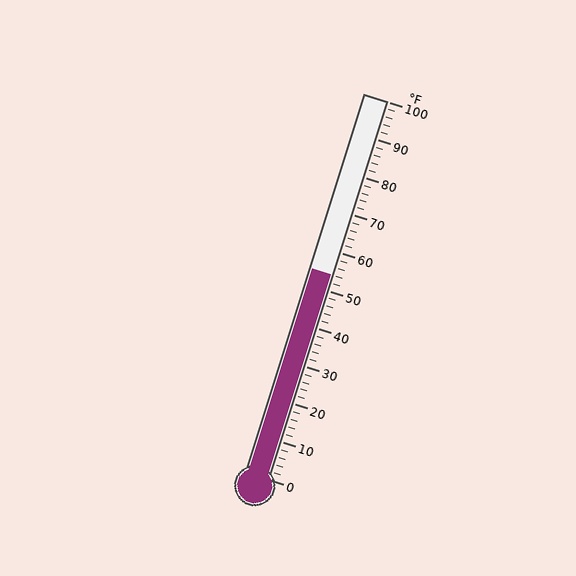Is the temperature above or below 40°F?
The temperature is above 40°F.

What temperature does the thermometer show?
The thermometer shows approximately 54°F.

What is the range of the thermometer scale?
The thermometer scale ranges from 0°F to 100°F.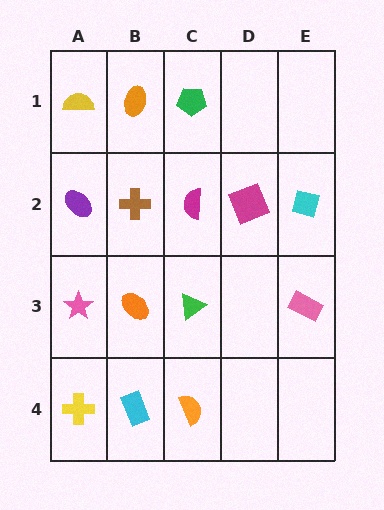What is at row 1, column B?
An orange ellipse.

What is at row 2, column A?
A purple ellipse.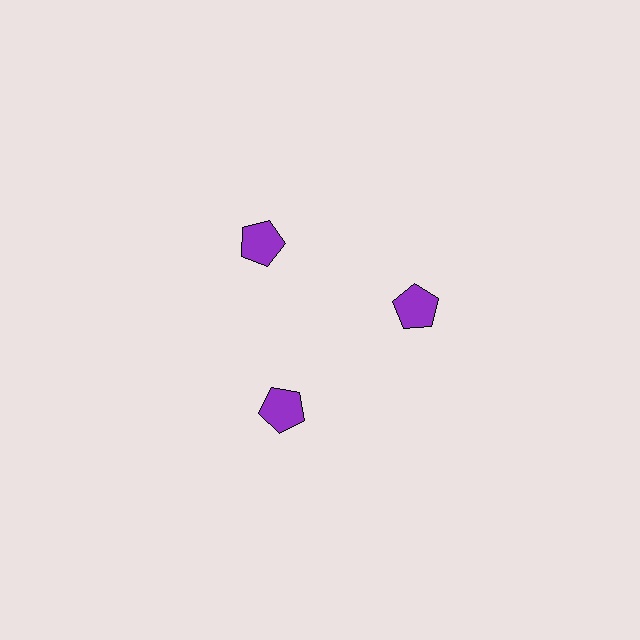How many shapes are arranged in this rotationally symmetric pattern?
There are 3 shapes, arranged in 3 groups of 1.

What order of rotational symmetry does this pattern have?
This pattern has 3-fold rotational symmetry.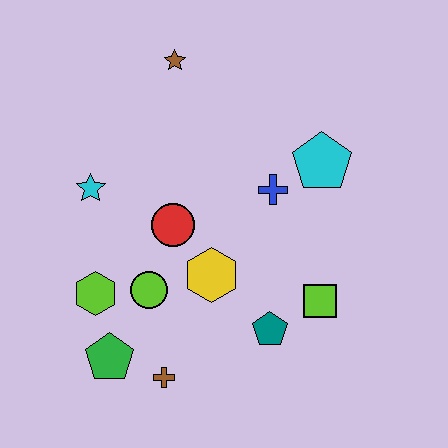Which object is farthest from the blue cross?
The green pentagon is farthest from the blue cross.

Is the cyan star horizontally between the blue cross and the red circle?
No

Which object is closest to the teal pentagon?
The lime square is closest to the teal pentagon.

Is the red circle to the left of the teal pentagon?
Yes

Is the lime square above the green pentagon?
Yes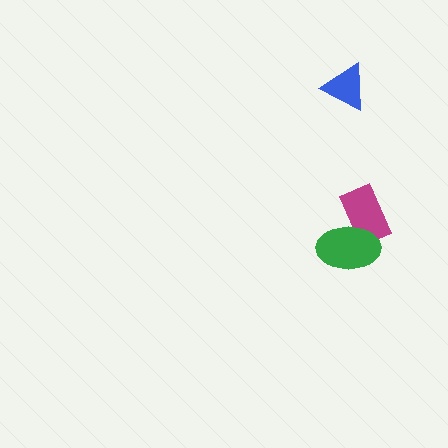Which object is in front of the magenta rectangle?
The green ellipse is in front of the magenta rectangle.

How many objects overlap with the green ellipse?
1 object overlaps with the green ellipse.